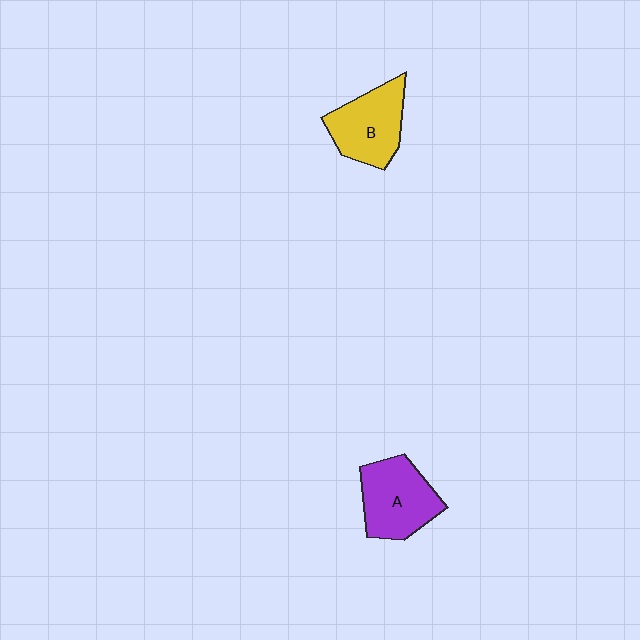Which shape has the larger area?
Shape A (purple).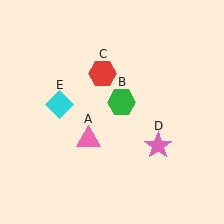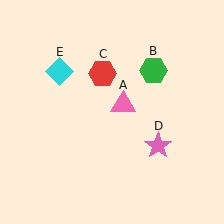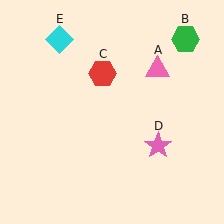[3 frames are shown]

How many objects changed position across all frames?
3 objects changed position: pink triangle (object A), green hexagon (object B), cyan diamond (object E).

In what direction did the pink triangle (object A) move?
The pink triangle (object A) moved up and to the right.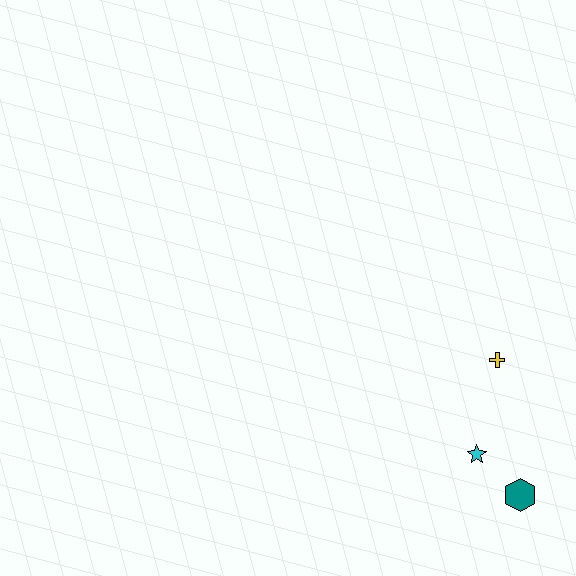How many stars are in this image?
There is 1 star.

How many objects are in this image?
There are 3 objects.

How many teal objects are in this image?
There is 1 teal object.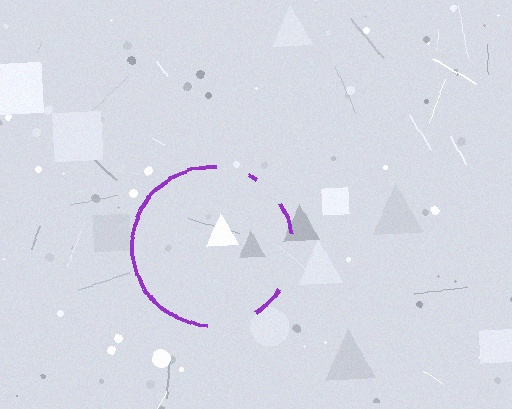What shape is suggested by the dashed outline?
The dashed outline suggests a circle.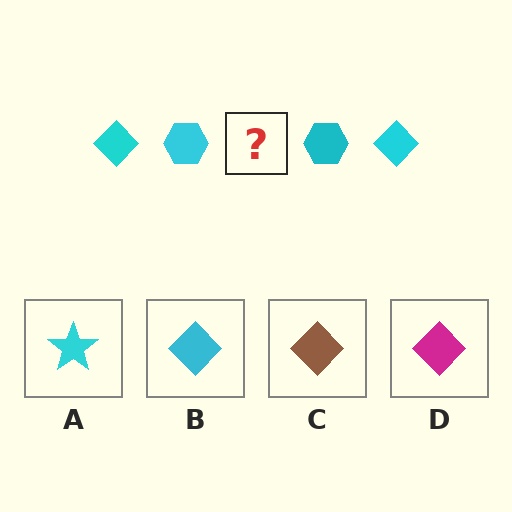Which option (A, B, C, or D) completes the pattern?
B.